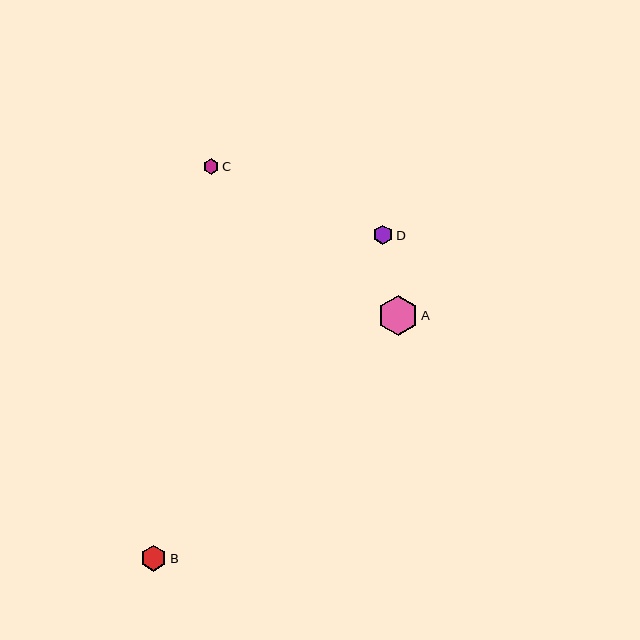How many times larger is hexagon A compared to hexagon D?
Hexagon A is approximately 2.1 times the size of hexagon D.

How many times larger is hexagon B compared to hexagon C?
Hexagon B is approximately 1.7 times the size of hexagon C.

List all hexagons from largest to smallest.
From largest to smallest: A, B, D, C.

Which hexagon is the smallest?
Hexagon C is the smallest with a size of approximately 15 pixels.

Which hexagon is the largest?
Hexagon A is the largest with a size of approximately 40 pixels.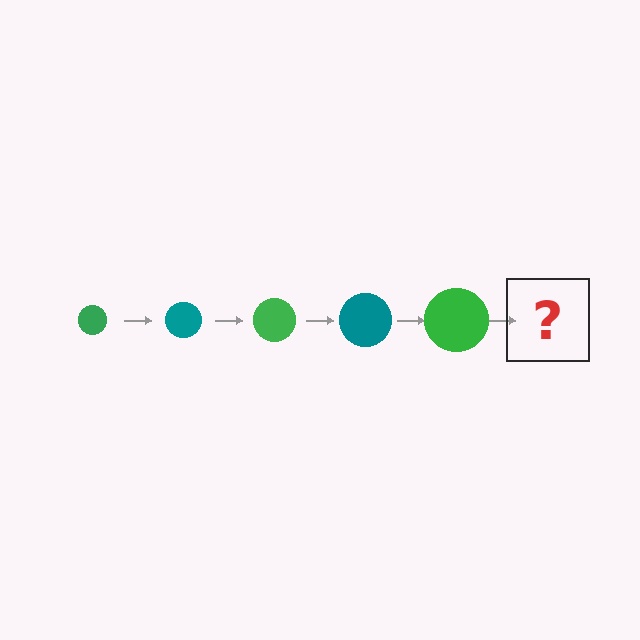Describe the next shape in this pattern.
It should be a teal circle, larger than the previous one.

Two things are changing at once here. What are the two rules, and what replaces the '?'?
The two rules are that the circle grows larger each step and the color cycles through green and teal. The '?' should be a teal circle, larger than the previous one.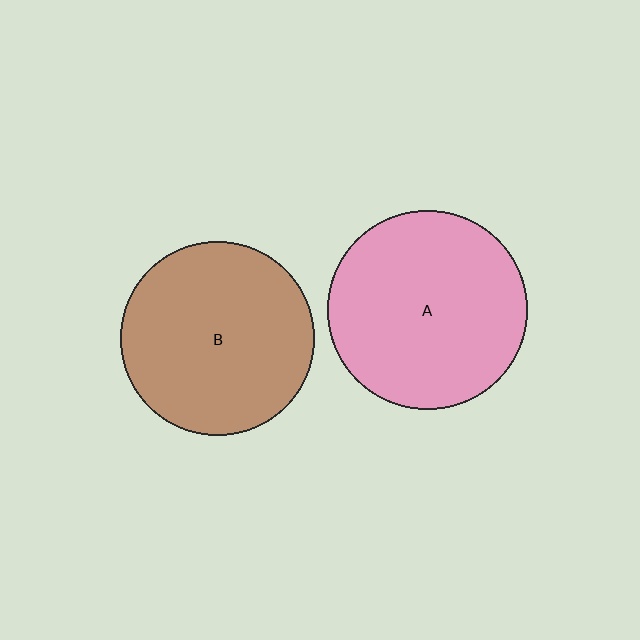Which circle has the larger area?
Circle A (pink).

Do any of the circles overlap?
No, none of the circles overlap.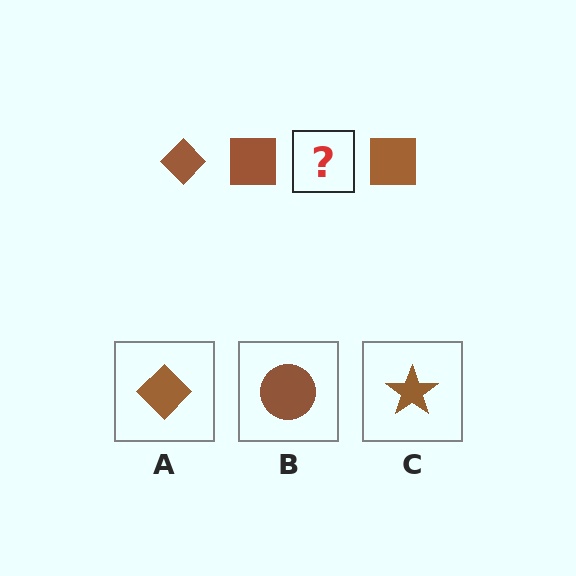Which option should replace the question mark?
Option A.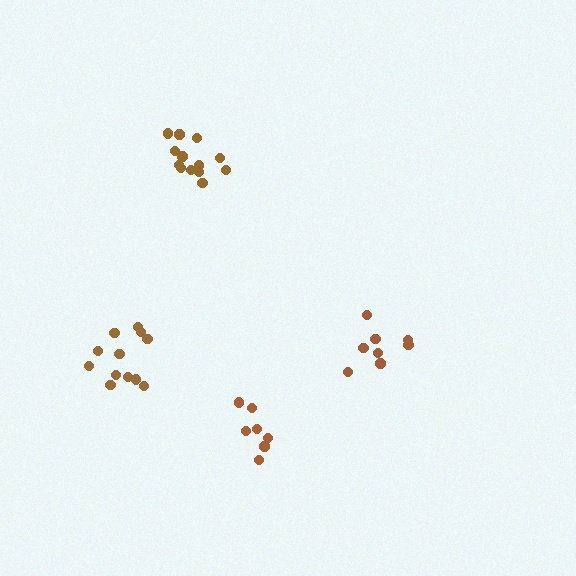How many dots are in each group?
Group 1: 13 dots, Group 2: 9 dots, Group 3: 7 dots, Group 4: 12 dots (41 total).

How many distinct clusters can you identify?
There are 4 distinct clusters.